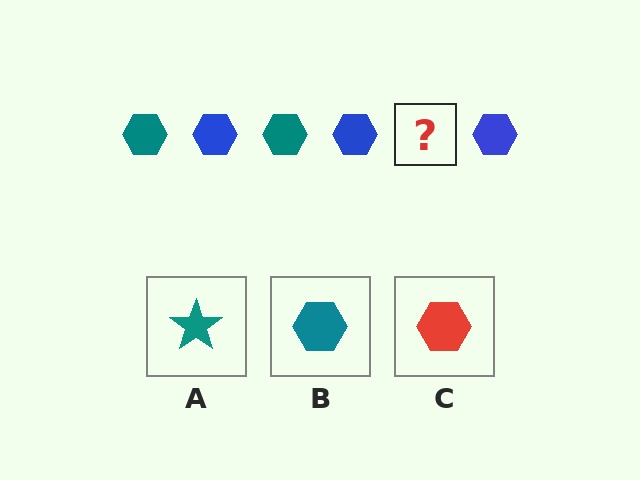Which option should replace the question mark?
Option B.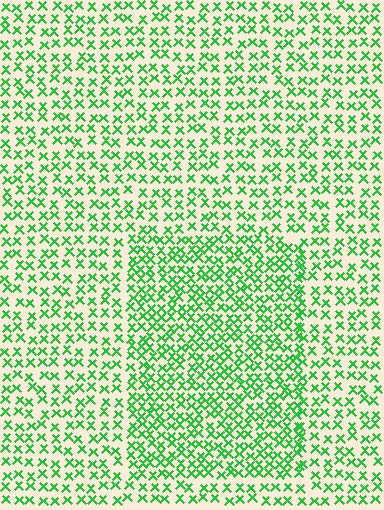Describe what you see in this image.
The image contains small green elements arranged at two different densities. A rectangle-shaped region is visible where the elements are more densely packed than the surrounding area.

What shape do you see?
I see a rectangle.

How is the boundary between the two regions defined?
The boundary is defined by a change in element density (approximately 1.6x ratio). All elements are the same color, size, and shape.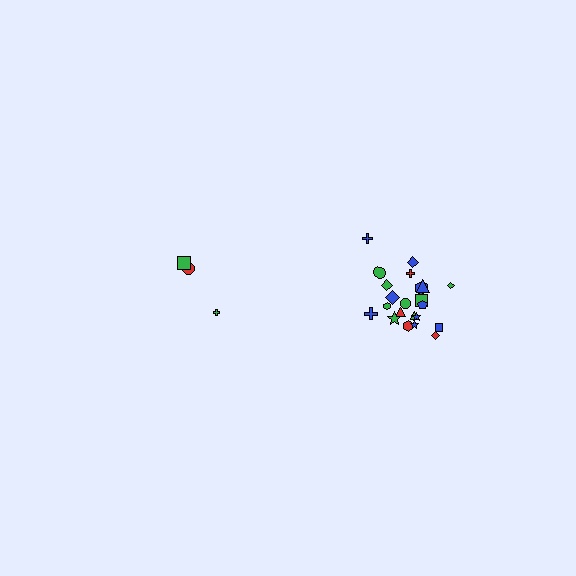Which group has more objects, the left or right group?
The right group.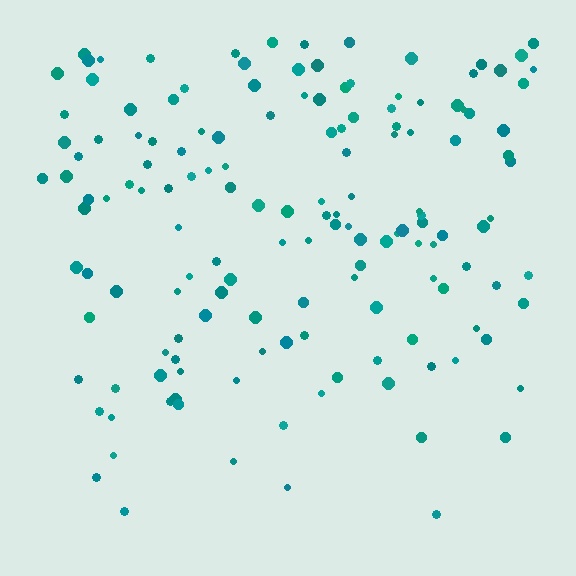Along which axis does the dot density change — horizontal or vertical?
Vertical.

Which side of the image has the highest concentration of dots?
The top.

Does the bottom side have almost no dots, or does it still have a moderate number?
Still a moderate number, just noticeably fewer than the top.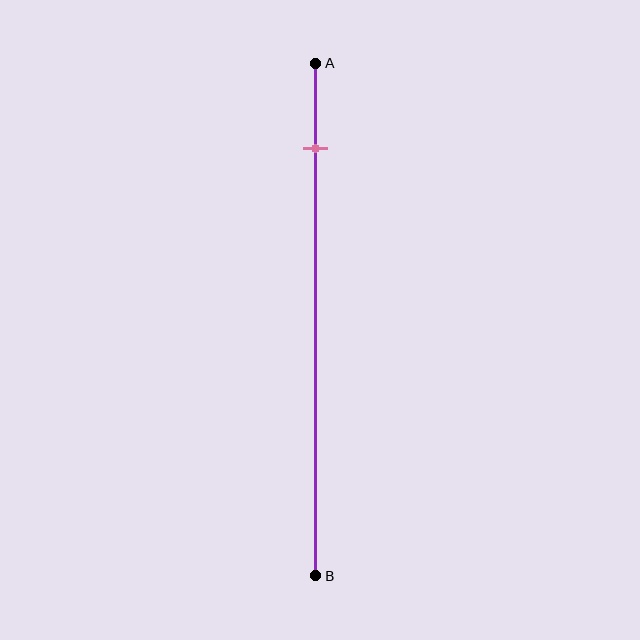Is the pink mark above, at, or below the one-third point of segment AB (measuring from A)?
The pink mark is above the one-third point of segment AB.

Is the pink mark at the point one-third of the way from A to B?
No, the mark is at about 15% from A, not at the 33% one-third point.